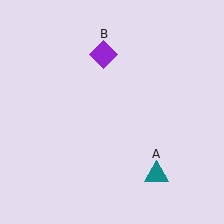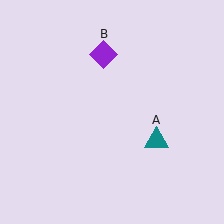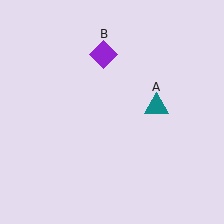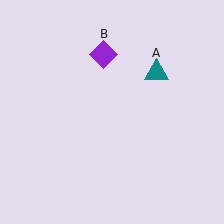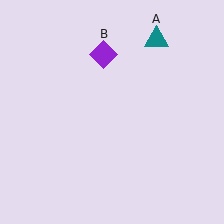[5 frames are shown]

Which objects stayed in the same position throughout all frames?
Purple diamond (object B) remained stationary.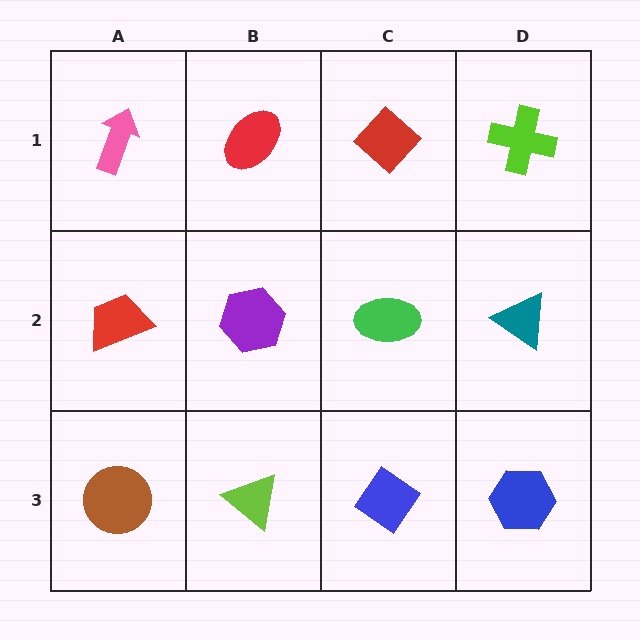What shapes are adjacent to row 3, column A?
A red trapezoid (row 2, column A), a lime triangle (row 3, column B).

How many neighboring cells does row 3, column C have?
3.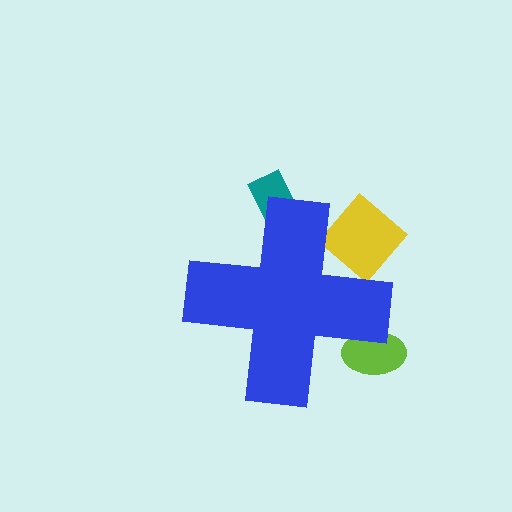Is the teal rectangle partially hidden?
Yes, the teal rectangle is partially hidden behind the blue cross.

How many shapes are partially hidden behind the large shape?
3 shapes are partially hidden.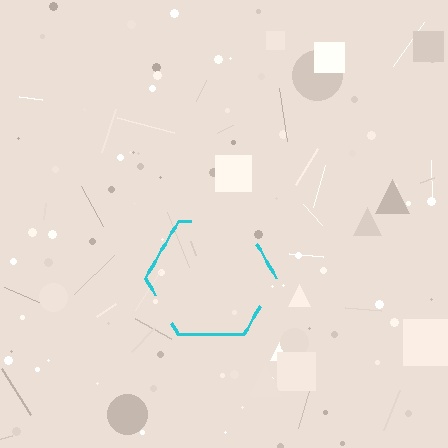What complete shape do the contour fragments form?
The contour fragments form a hexagon.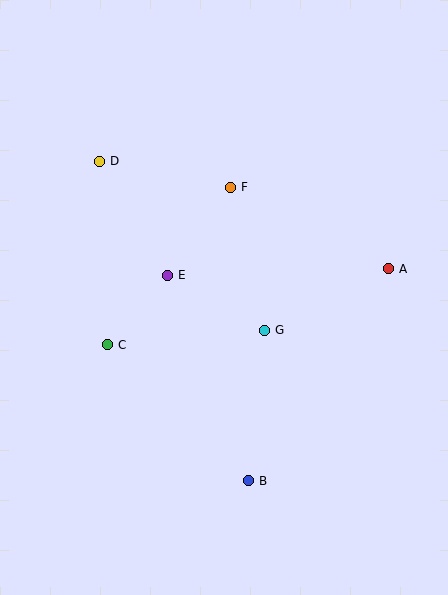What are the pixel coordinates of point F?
Point F is at (230, 187).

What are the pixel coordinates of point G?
Point G is at (264, 330).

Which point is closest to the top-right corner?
Point A is closest to the top-right corner.